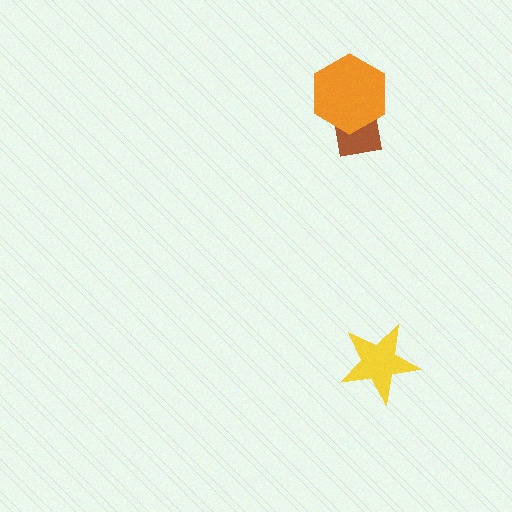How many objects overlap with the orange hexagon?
1 object overlaps with the orange hexagon.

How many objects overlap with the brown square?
1 object overlaps with the brown square.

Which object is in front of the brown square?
The orange hexagon is in front of the brown square.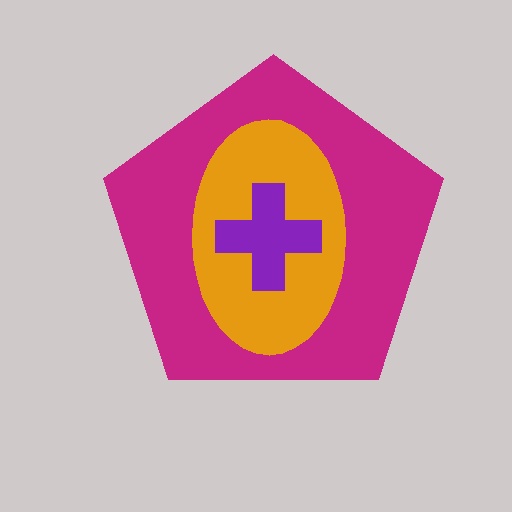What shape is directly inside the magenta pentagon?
The orange ellipse.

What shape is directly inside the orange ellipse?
The purple cross.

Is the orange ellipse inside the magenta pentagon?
Yes.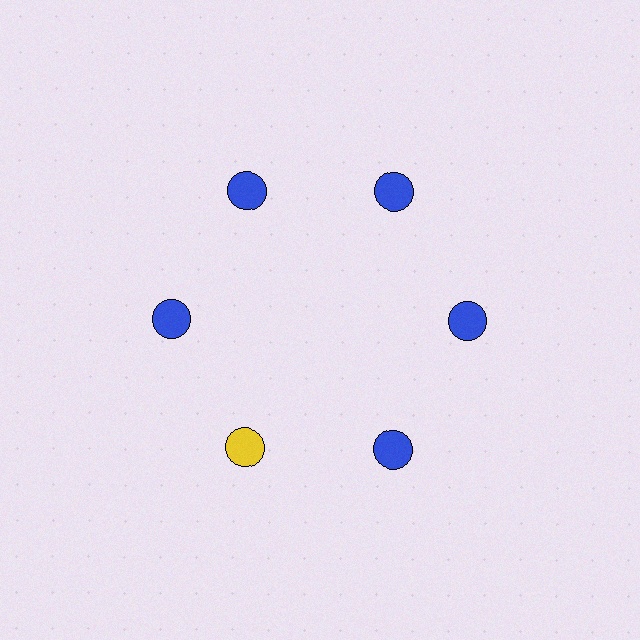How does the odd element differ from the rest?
It has a different color: yellow instead of blue.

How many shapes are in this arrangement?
There are 6 shapes arranged in a ring pattern.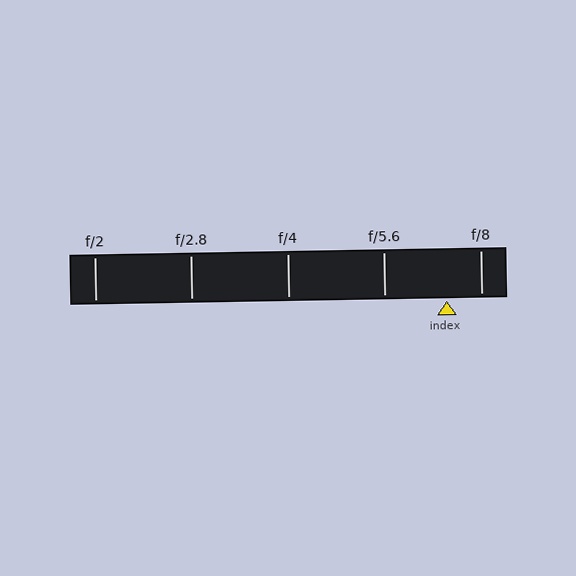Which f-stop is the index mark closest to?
The index mark is closest to f/8.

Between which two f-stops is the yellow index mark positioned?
The index mark is between f/5.6 and f/8.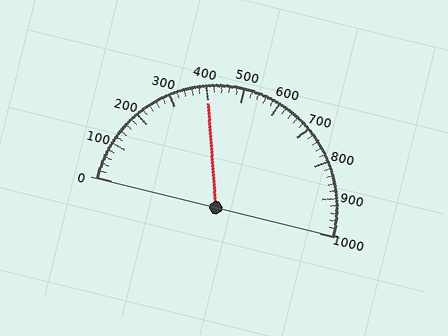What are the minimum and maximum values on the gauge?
The gauge ranges from 0 to 1000.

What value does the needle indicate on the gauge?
The needle indicates approximately 400.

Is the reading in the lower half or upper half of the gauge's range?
The reading is in the lower half of the range (0 to 1000).